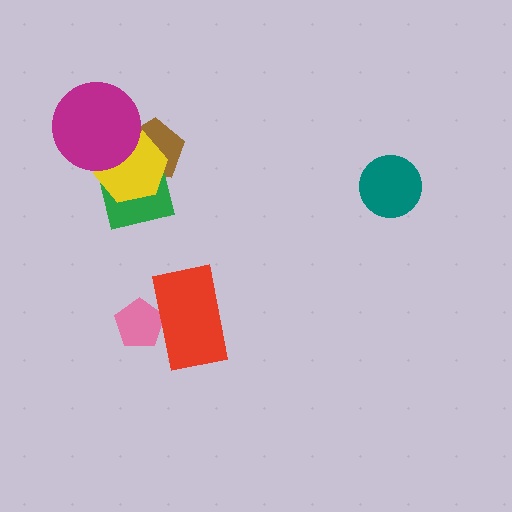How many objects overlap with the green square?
3 objects overlap with the green square.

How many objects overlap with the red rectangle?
1 object overlaps with the red rectangle.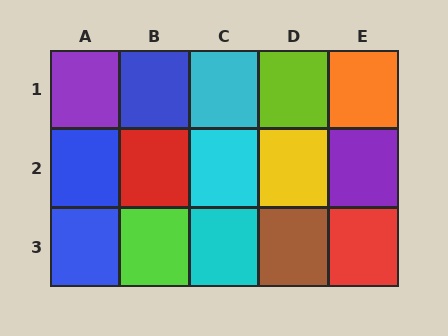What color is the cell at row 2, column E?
Purple.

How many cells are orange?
1 cell is orange.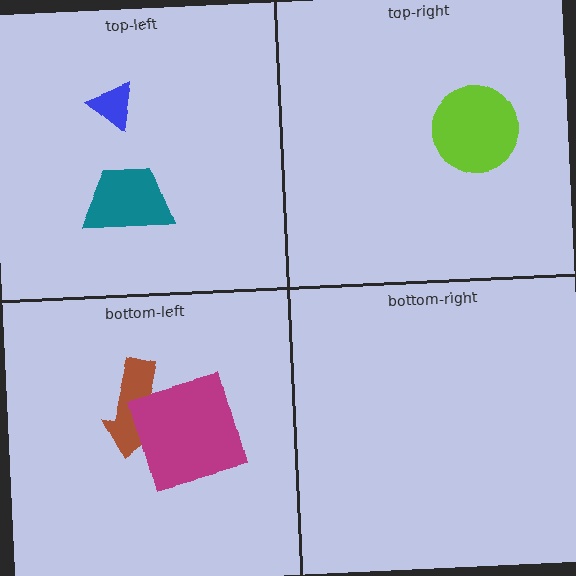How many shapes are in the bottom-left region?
2.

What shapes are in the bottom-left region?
The brown arrow, the magenta square.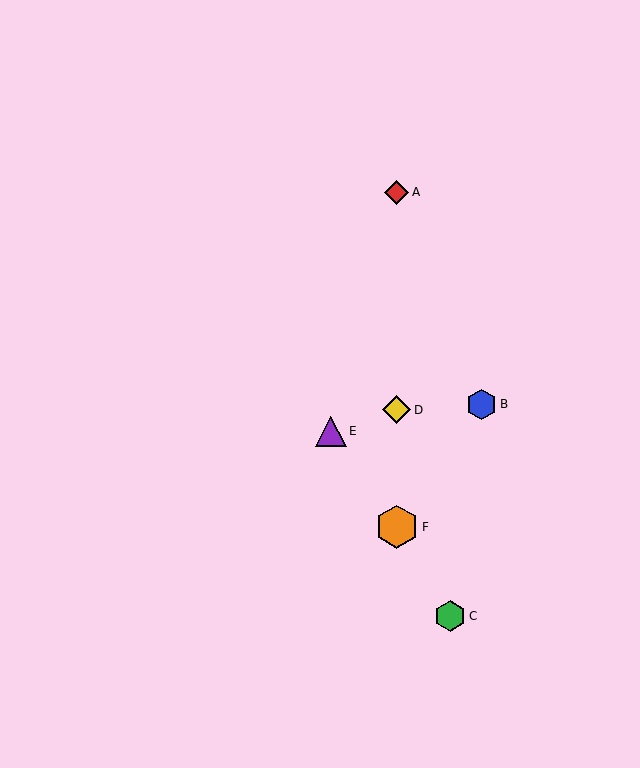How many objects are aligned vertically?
3 objects (A, D, F) are aligned vertically.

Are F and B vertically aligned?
No, F is at x≈397 and B is at x≈481.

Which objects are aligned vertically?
Objects A, D, F are aligned vertically.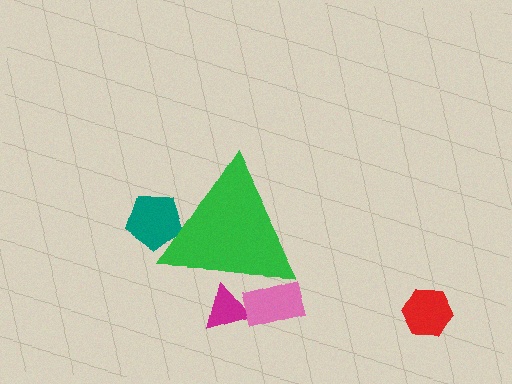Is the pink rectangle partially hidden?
Yes, the pink rectangle is partially hidden behind the green triangle.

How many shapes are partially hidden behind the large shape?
3 shapes are partially hidden.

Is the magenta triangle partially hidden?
Yes, the magenta triangle is partially hidden behind the green triangle.